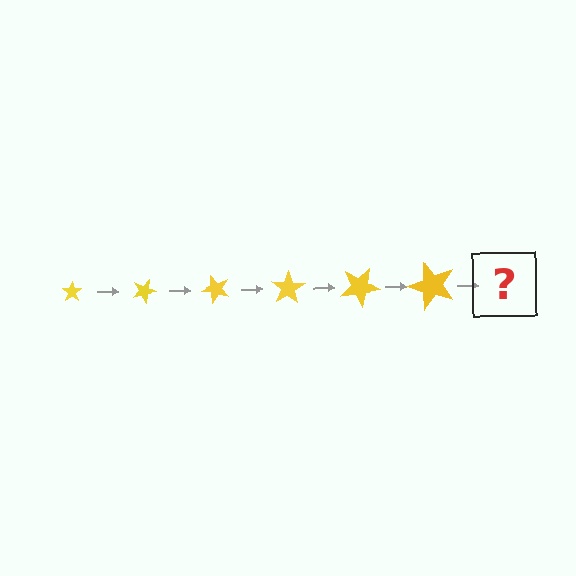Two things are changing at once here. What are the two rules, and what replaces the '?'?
The two rules are that the star grows larger each step and it rotates 25 degrees each step. The '?' should be a star, larger than the previous one and rotated 150 degrees from the start.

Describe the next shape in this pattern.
It should be a star, larger than the previous one and rotated 150 degrees from the start.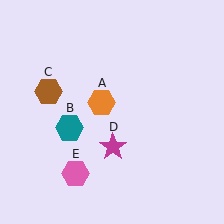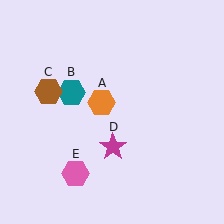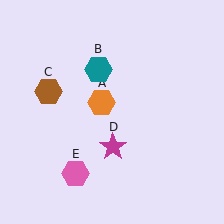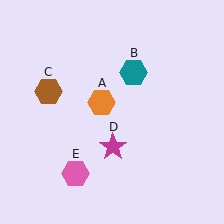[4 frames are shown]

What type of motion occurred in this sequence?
The teal hexagon (object B) rotated clockwise around the center of the scene.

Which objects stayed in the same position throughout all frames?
Orange hexagon (object A) and brown hexagon (object C) and magenta star (object D) and pink hexagon (object E) remained stationary.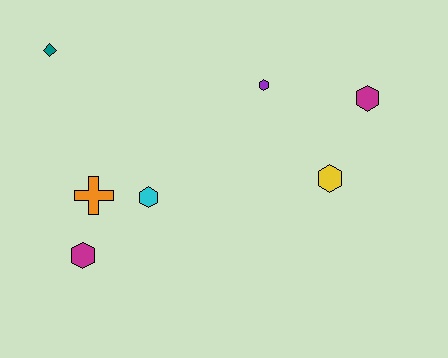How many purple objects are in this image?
There is 1 purple object.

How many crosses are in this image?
There is 1 cross.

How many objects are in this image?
There are 7 objects.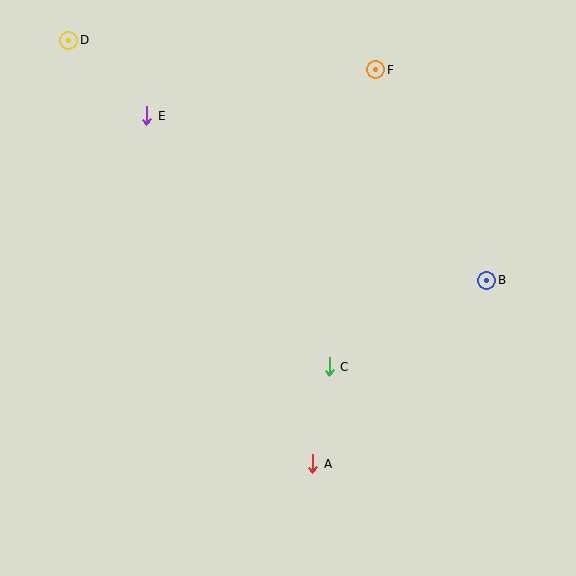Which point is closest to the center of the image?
Point C at (329, 367) is closest to the center.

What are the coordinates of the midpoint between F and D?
The midpoint between F and D is at (222, 55).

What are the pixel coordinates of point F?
Point F is at (376, 70).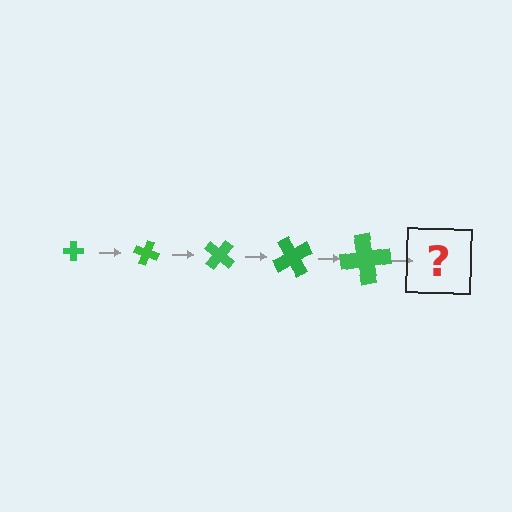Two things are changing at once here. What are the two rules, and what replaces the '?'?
The two rules are that the cross grows larger each step and it rotates 20 degrees each step. The '?' should be a cross, larger than the previous one and rotated 100 degrees from the start.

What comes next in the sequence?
The next element should be a cross, larger than the previous one and rotated 100 degrees from the start.